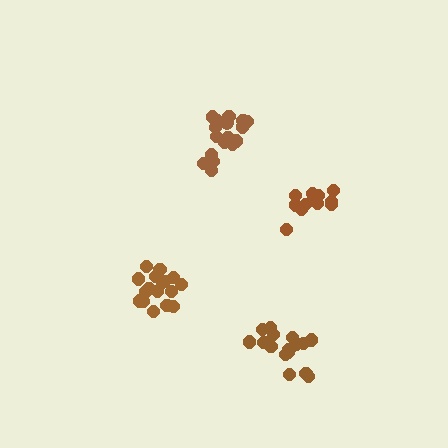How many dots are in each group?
Group 1: 17 dots, Group 2: 17 dots, Group 3: 12 dots, Group 4: 16 dots (62 total).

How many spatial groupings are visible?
There are 4 spatial groupings.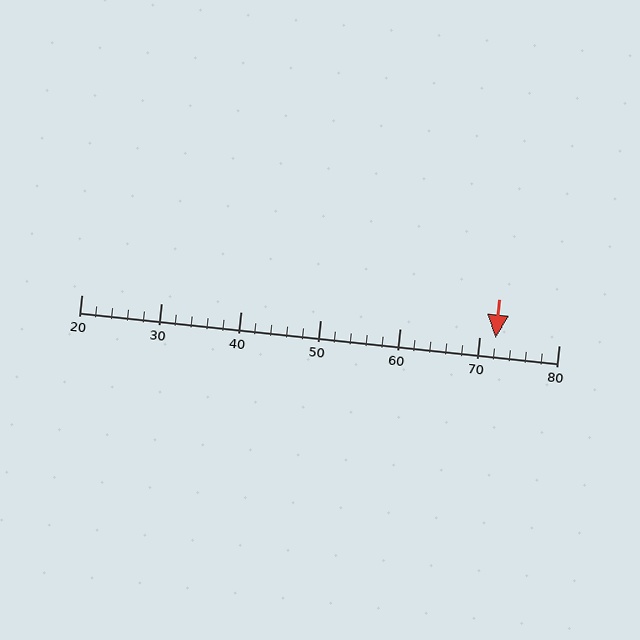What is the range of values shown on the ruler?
The ruler shows values from 20 to 80.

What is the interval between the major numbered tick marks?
The major tick marks are spaced 10 units apart.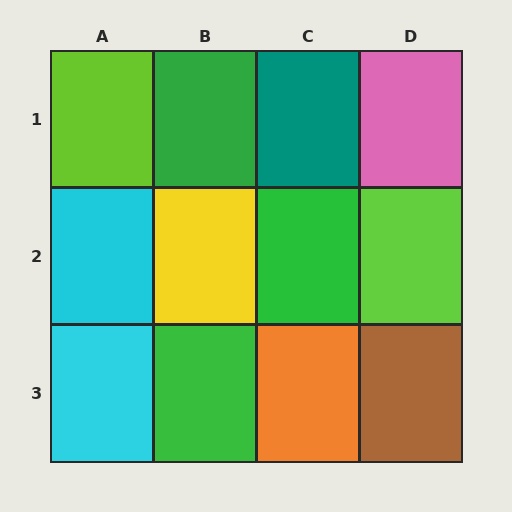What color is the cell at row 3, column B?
Green.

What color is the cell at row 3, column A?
Cyan.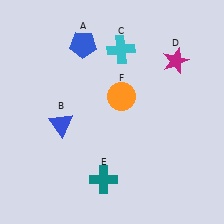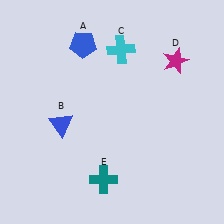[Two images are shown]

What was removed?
The orange circle (F) was removed in Image 2.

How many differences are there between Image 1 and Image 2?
There is 1 difference between the two images.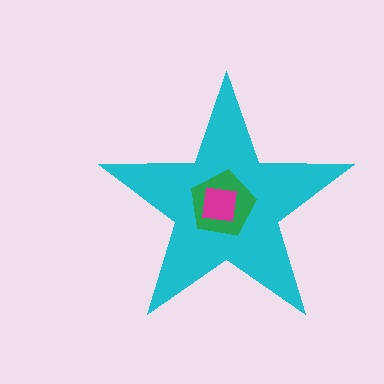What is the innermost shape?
The magenta square.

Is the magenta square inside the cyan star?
Yes.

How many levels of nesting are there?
3.